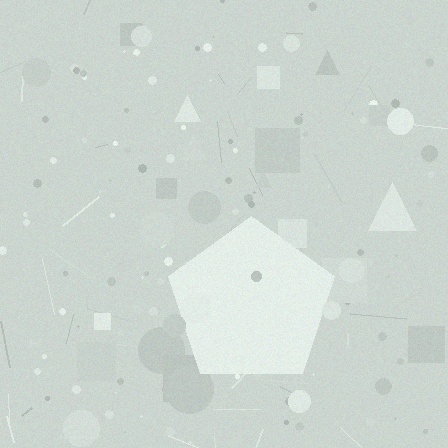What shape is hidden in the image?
A pentagon is hidden in the image.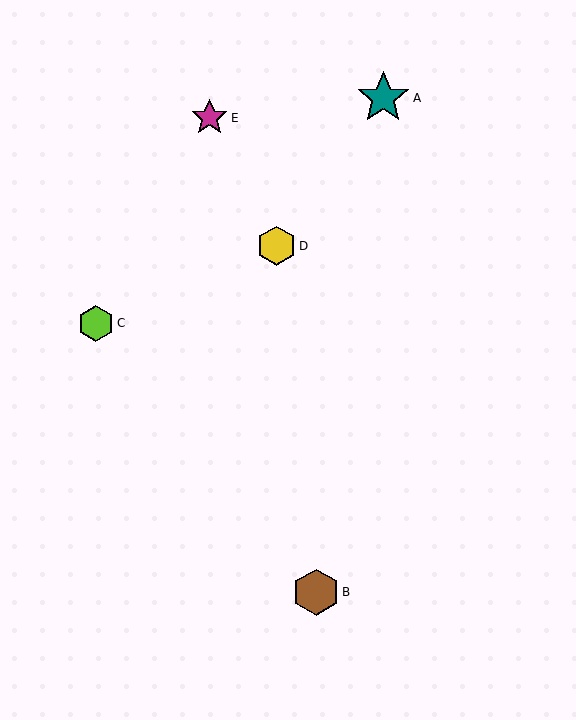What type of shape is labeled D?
Shape D is a yellow hexagon.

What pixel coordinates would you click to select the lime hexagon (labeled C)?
Click at (96, 323) to select the lime hexagon C.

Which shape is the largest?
The teal star (labeled A) is the largest.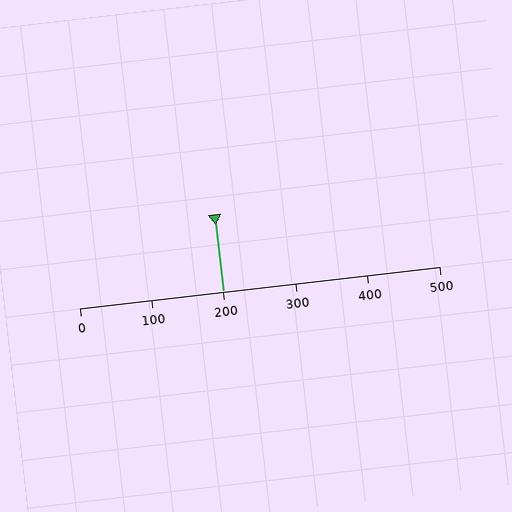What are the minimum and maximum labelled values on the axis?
The axis runs from 0 to 500.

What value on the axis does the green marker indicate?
The marker indicates approximately 200.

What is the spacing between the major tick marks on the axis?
The major ticks are spaced 100 apart.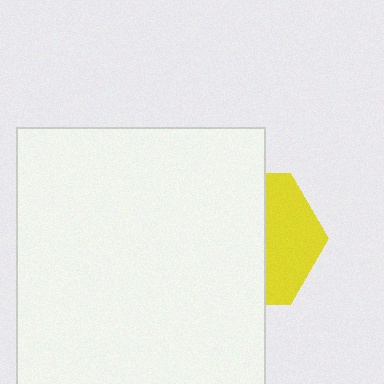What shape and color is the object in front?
The object in front is a white rectangle.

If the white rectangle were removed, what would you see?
You would see the complete yellow hexagon.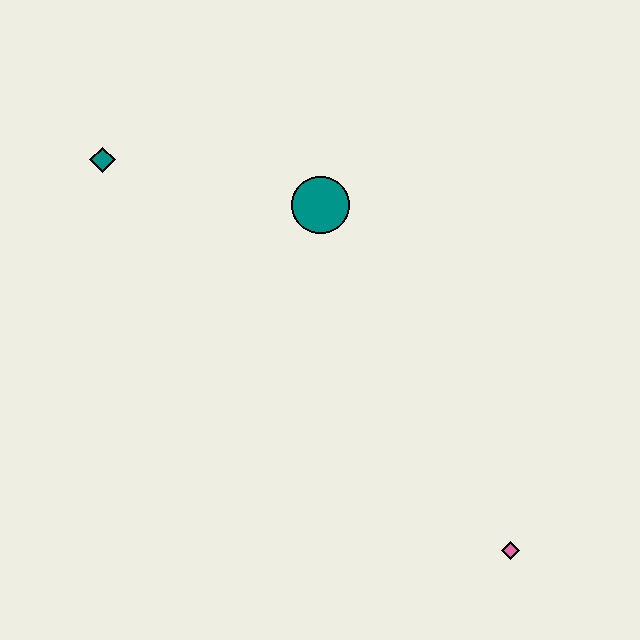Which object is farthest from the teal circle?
The pink diamond is farthest from the teal circle.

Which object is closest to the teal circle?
The teal diamond is closest to the teal circle.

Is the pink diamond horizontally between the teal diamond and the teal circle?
No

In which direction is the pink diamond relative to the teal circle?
The pink diamond is below the teal circle.